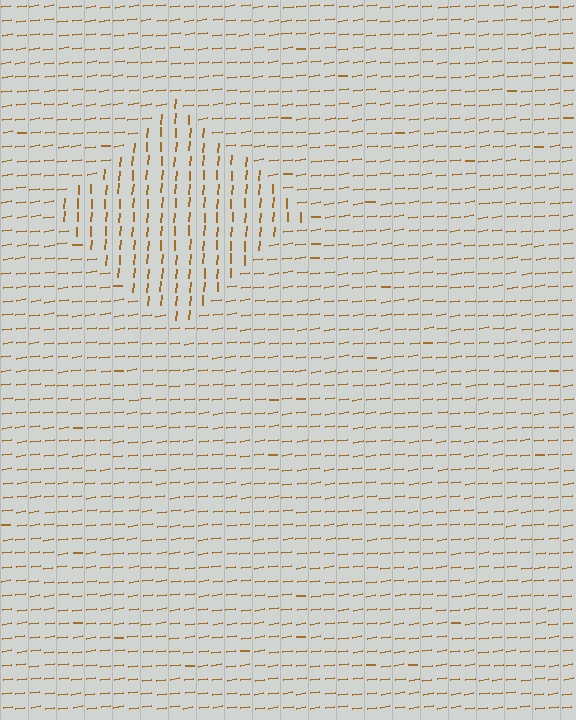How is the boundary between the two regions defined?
The boundary is defined purely by a change in line orientation (approximately 78 degrees difference). All lines are the same color and thickness.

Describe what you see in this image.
The image is filled with small brown line segments. A diamond region in the image has lines oriented differently from the surrounding lines, creating a visible texture boundary.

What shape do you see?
I see a diamond.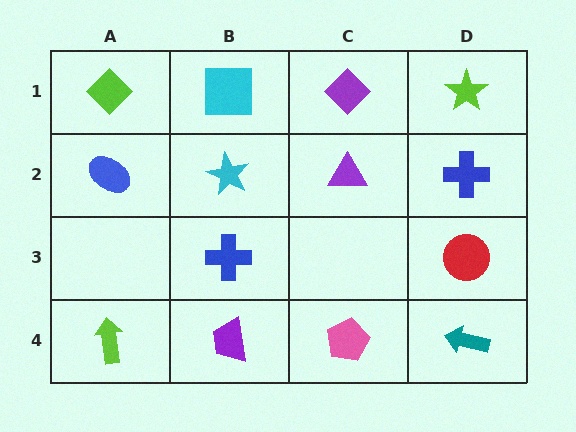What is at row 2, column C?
A purple triangle.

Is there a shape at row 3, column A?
No, that cell is empty.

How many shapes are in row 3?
2 shapes.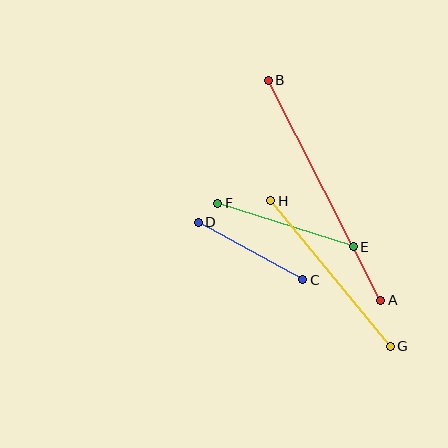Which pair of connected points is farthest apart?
Points A and B are farthest apart.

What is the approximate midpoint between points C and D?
The midpoint is at approximately (250, 251) pixels.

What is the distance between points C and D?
The distance is approximately 119 pixels.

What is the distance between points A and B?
The distance is approximately 247 pixels.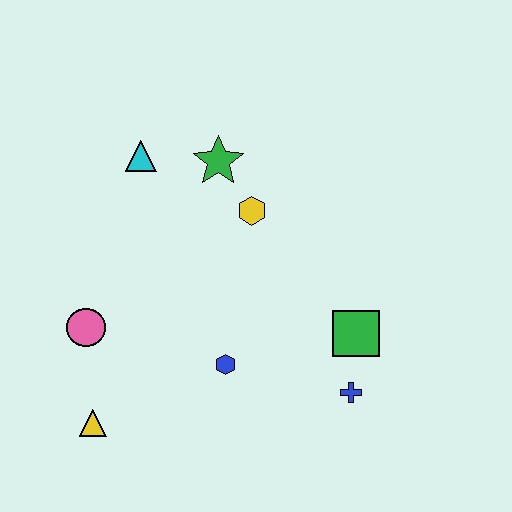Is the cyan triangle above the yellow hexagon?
Yes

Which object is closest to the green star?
The yellow hexagon is closest to the green star.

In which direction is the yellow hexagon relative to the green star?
The yellow hexagon is below the green star.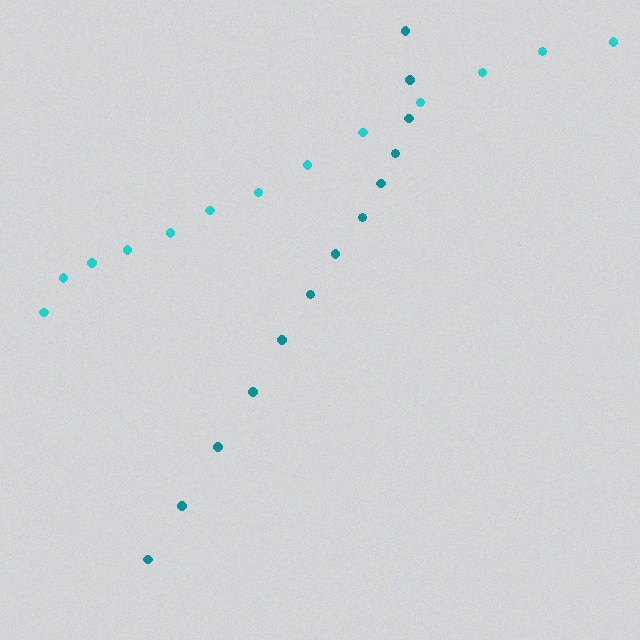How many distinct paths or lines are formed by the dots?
There are 2 distinct paths.